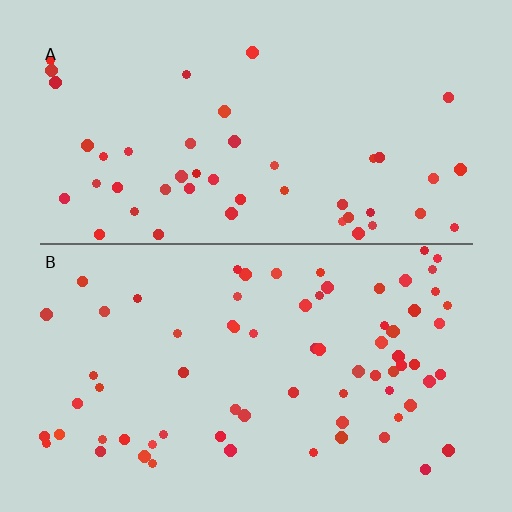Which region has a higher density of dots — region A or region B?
B (the bottom).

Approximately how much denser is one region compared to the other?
Approximately 1.5× — region B over region A.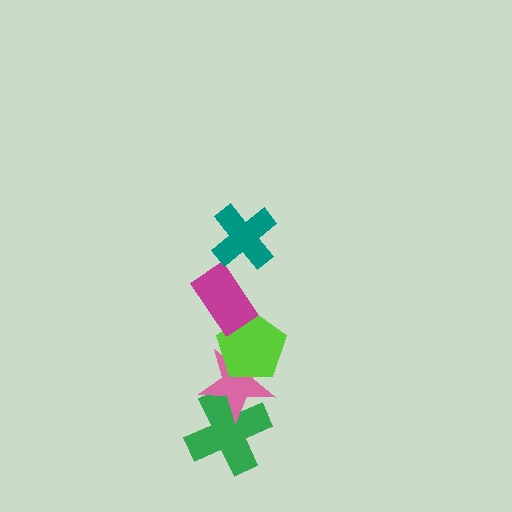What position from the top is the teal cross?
The teal cross is 1st from the top.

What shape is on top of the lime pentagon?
The magenta rectangle is on top of the lime pentagon.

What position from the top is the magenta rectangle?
The magenta rectangle is 2nd from the top.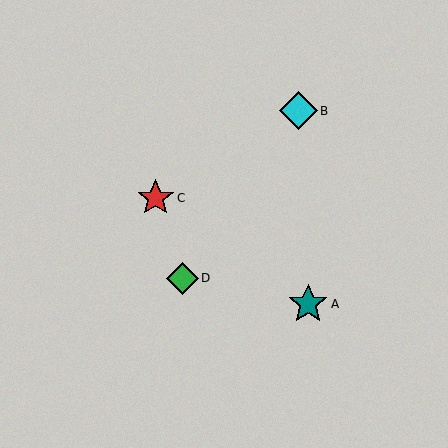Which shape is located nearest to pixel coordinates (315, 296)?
The teal star (labeled A) at (308, 304) is nearest to that location.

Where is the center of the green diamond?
The center of the green diamond is at (183, 278).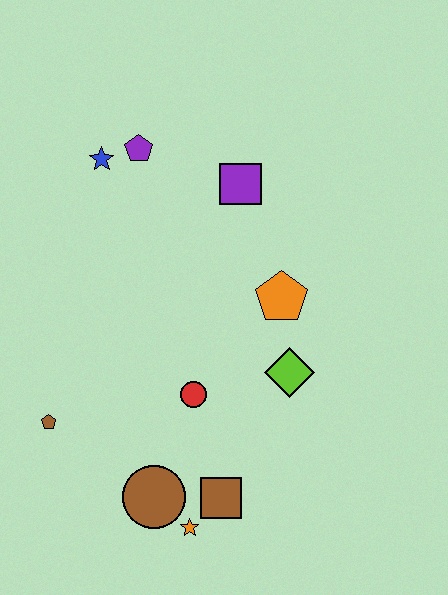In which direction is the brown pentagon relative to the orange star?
The brown pentagon is to the left of the orange star.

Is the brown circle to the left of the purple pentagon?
No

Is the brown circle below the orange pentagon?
Yes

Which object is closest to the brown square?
The orange star is closest to the brown square.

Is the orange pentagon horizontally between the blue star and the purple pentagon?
No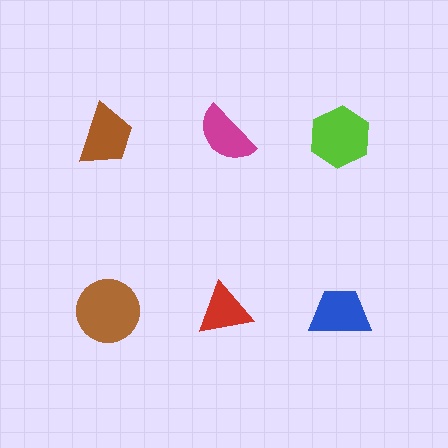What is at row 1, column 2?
A magenta semicircle.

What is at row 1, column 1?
A brown trapezoid.